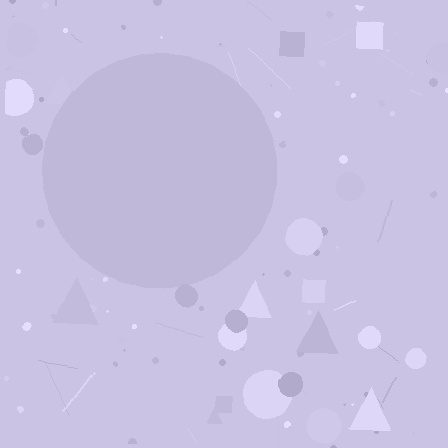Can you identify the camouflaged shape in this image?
The camouflaged shape is a circle.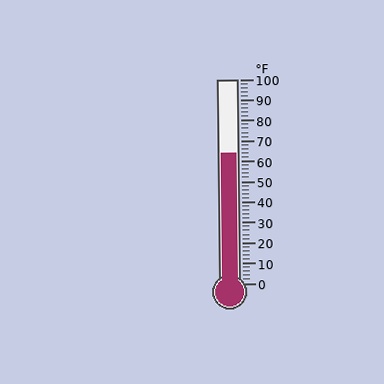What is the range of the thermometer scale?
The thermometer scale ranges from 0°F to 100°F.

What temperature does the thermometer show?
The thermometer shows approximately 64°F.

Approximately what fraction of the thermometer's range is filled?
The thermometer is filled to approximately 65% of its range.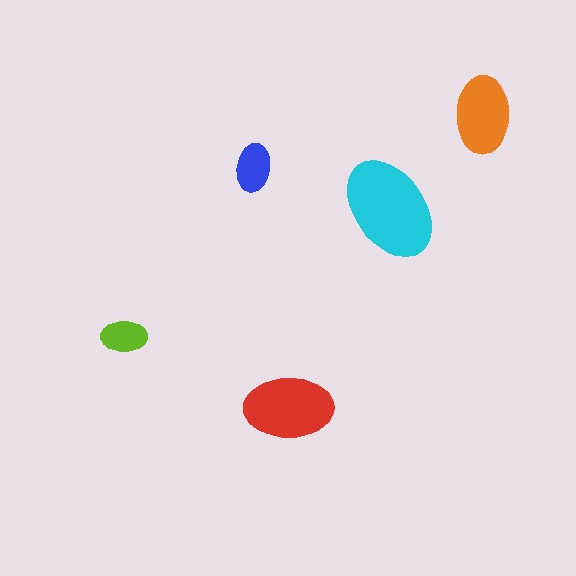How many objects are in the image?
There are 5 objects in the image.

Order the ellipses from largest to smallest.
the cyan one, the red one, the orange one, the blue one, the lime one.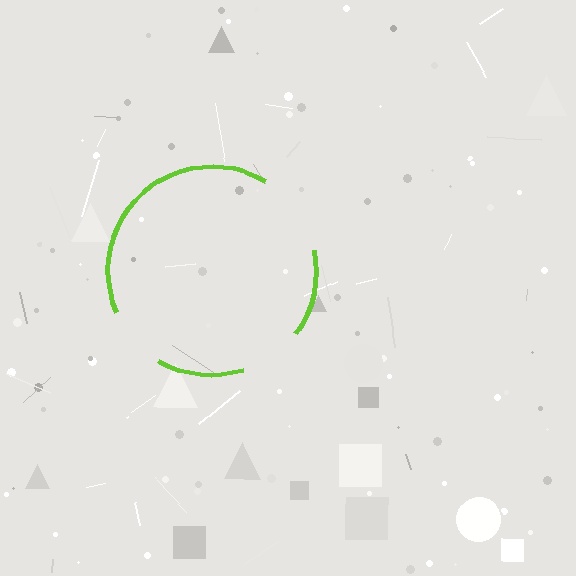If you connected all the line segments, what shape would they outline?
They would outline a circle.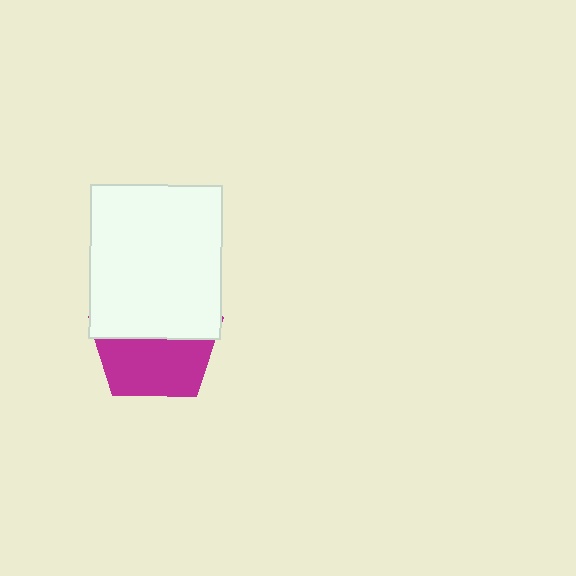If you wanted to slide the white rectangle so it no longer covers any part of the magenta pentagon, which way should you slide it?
Slide it up — that is the most direct way to separate the two shapes.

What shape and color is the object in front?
The object in front is a white rectangle.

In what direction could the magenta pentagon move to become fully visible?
The magenta pentagon could move down. That would shift it out from behind the white rectangle entirely.